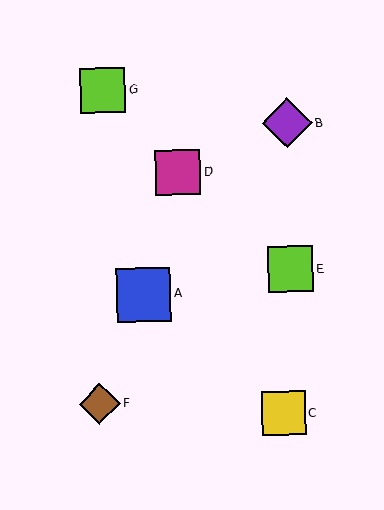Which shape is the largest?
The blue square (labeled A) is the largest.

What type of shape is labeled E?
Shape E is a lime square.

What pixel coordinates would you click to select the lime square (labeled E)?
Click at (290, 269) to select the lime square E.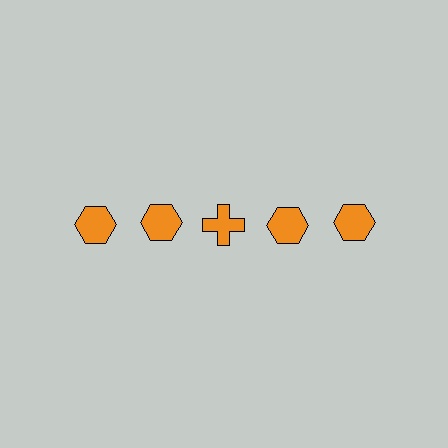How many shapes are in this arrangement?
There are 5 shapes arranged in a grid pattern.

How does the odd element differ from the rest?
It has a different shape: cross instead of hexagon.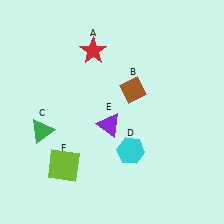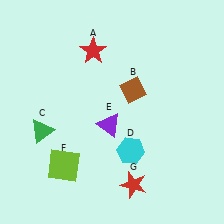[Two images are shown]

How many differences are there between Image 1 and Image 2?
There is 1 difference between the two images.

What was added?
A red star (G) was added in Image 2.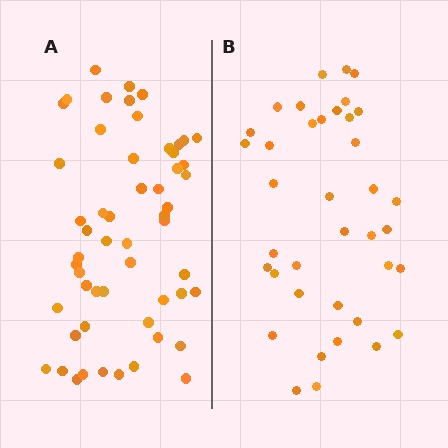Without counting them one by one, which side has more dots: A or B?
Region A (the left region) has more dots.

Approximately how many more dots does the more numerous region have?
Region A has approximately 15 more dots than region B.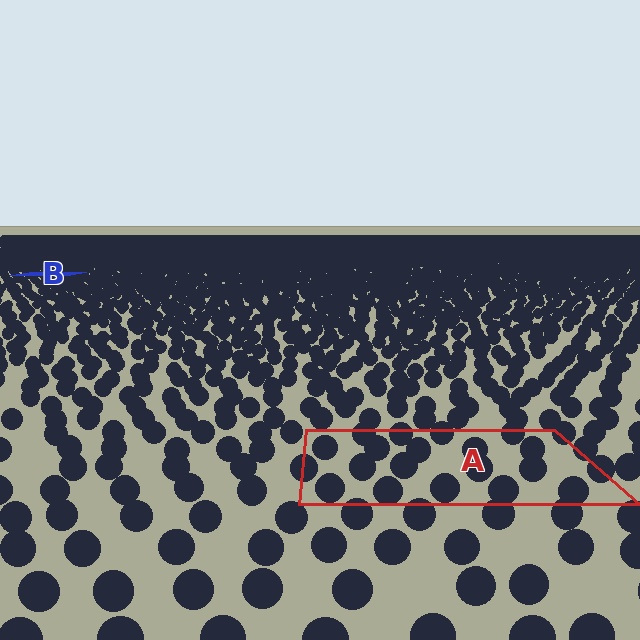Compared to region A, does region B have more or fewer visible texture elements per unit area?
Region B has more texture elements per unit area — they are packed more densely because it is farther away.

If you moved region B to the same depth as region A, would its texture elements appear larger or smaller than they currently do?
They would appear larger. At a closer depth, the same texture elements are projected at a bigger on-screen size.